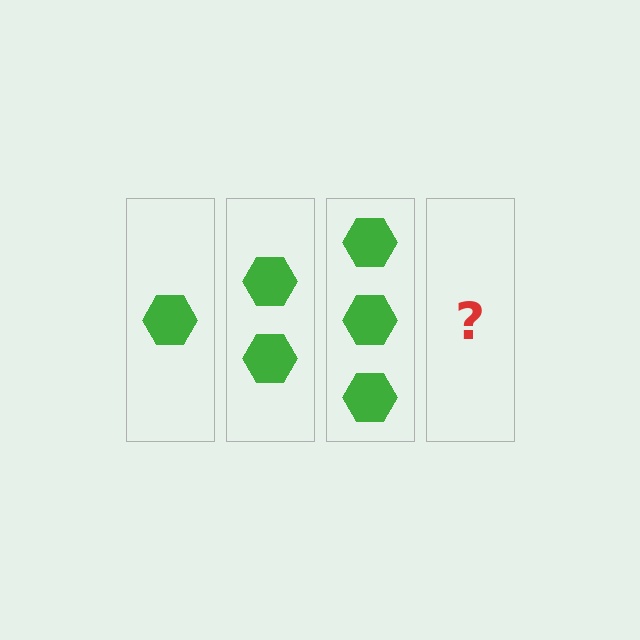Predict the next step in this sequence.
The next step is 4 hexagons.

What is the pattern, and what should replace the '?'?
The pattern is that each step adds one more hexagon. The '?' should be 4 hexagons.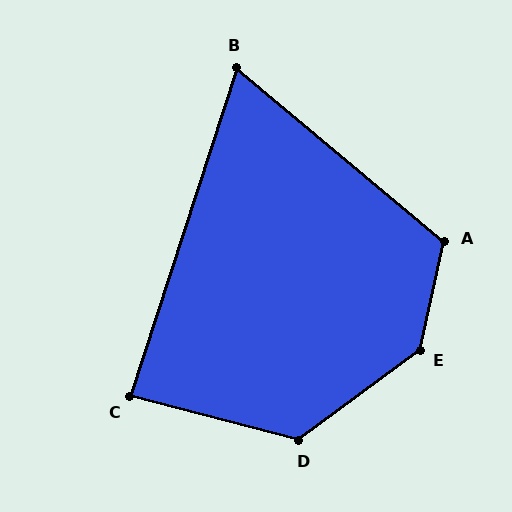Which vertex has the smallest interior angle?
B, at approximately 68 degrees.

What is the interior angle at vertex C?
Approximately 87 degrees (approximately right).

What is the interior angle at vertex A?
Approximately 117 degrees (obtuse).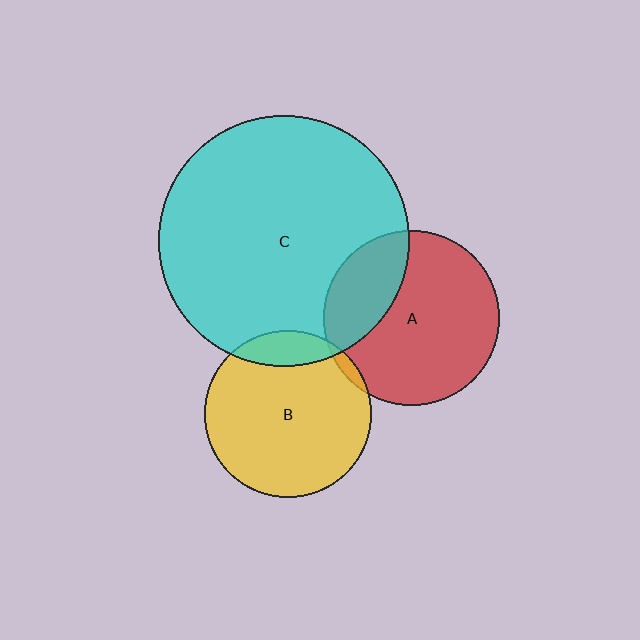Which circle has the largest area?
Circle C (cyan).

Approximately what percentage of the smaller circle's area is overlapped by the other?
Approximately 5%.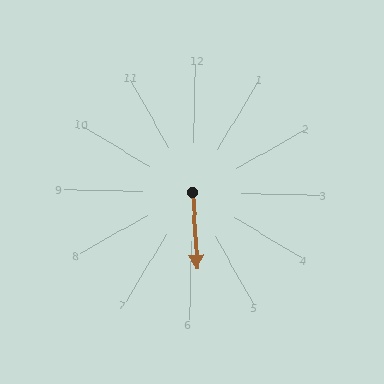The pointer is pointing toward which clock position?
Roughly 6 o'clock.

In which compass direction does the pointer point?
South.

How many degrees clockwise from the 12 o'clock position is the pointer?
Approximately 175 degrees.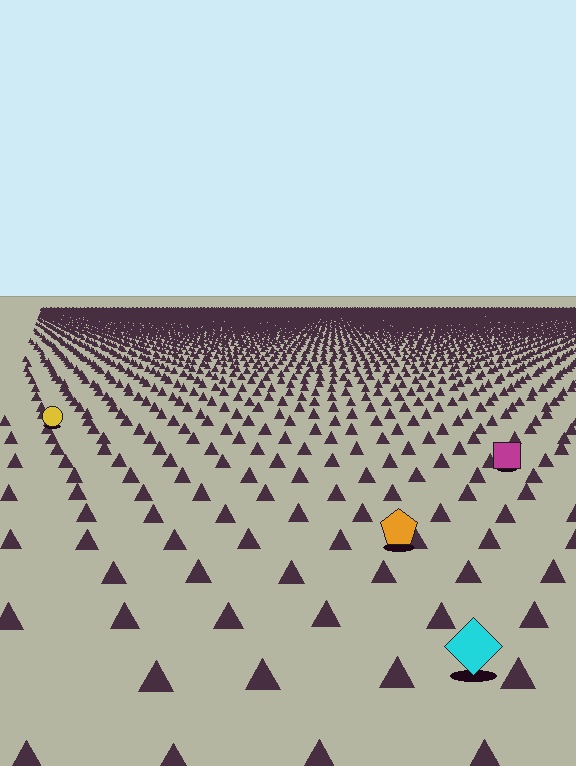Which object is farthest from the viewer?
The yellow circle is farthest from the viewer. It appears smaller and the ground texture around it is denser.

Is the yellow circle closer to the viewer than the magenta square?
No. The magenta square is closer — you can tell from the texture gradient: the ground texture is coarser near it.